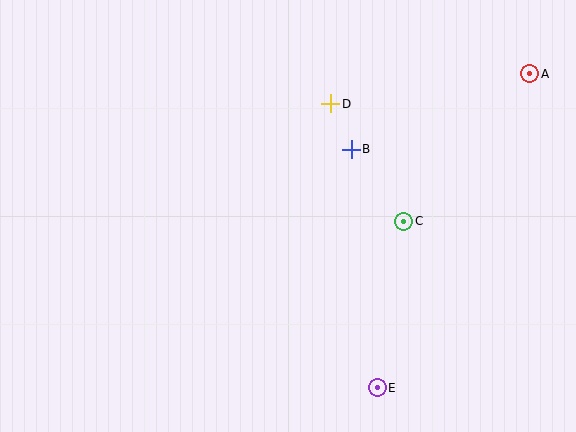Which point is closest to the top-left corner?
Point D is closest to the top-left corner.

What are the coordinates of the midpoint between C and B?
The midpoint between C and B is at (377, 185).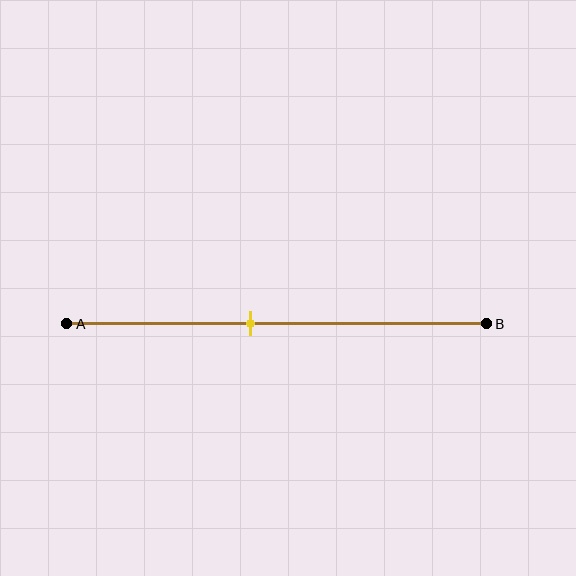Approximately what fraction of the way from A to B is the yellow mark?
The yellow mark is approximately 45% of the way from A to B.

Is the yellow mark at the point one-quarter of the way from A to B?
No, the mark is at about 45% from A, not at the 25% one-quarter point.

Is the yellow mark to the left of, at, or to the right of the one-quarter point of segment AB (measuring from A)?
The yellow mark is to the right of the one-quarter point of segment AB.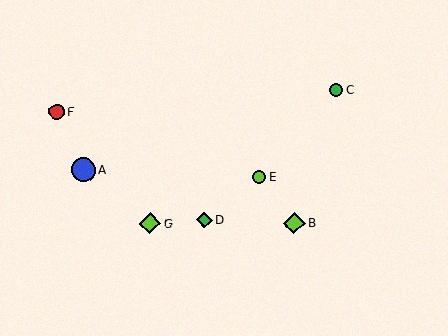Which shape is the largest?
The blue circle (labeled A) is the largest.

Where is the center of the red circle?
The center of the red circle is at (57, 111).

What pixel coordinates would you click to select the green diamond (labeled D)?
Click at (204, 220) to select the green diamond D.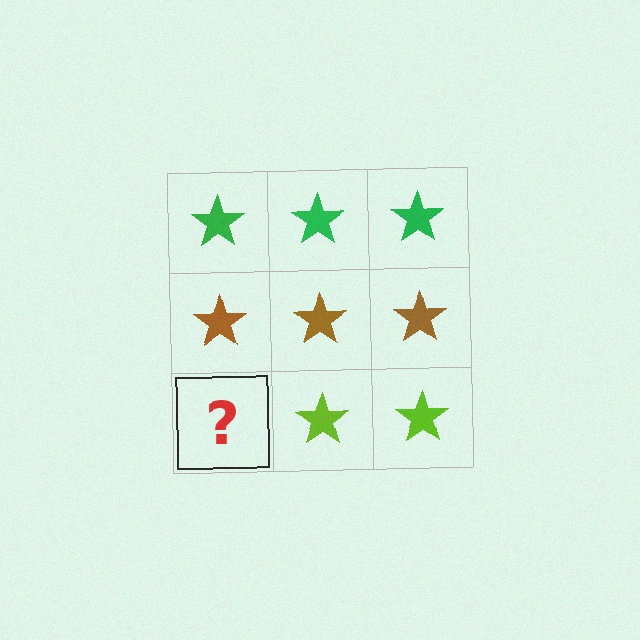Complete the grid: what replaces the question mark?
The question mark should be replaced with a lime star.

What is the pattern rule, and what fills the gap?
The rule is that each row has a consistent color. The gap should be filled with a lime star.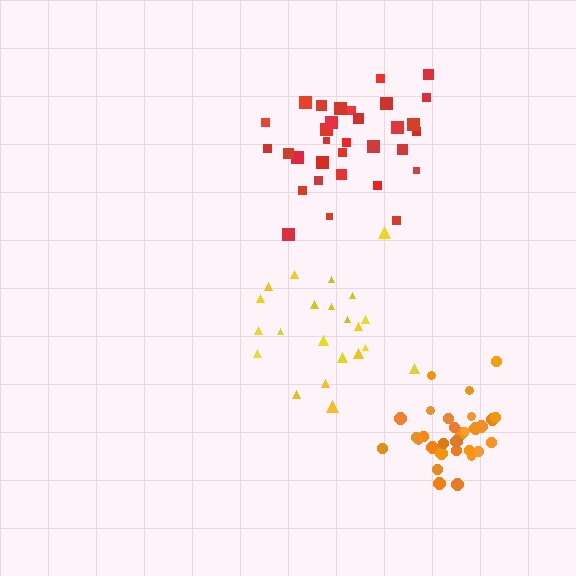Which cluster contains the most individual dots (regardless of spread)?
Red (32).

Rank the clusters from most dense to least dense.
orange, red, yellow.